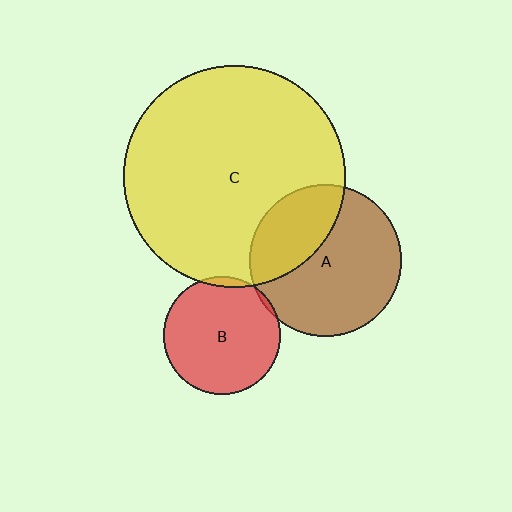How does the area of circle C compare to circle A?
Approximately 2.1 times.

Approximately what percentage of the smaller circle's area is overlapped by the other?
Approximately 35%.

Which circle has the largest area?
Circle C (yellow).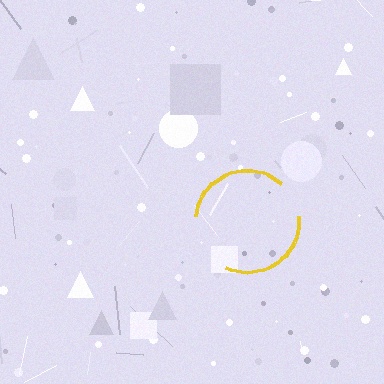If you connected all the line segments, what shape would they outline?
They would outline a circle.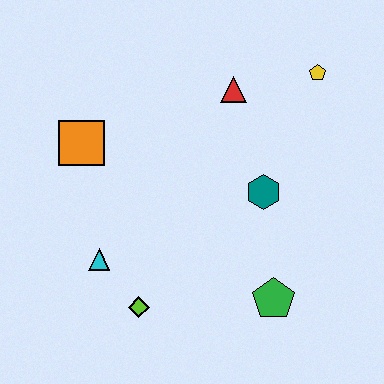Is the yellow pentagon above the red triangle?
Yes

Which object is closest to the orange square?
The cyan triangle is closest to the orange square.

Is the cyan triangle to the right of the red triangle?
No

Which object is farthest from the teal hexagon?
The orange square is farthest from the teal hexagon.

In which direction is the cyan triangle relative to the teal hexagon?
The cyan triangle is to the left of the teal hexagon.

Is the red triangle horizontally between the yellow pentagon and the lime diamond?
Yes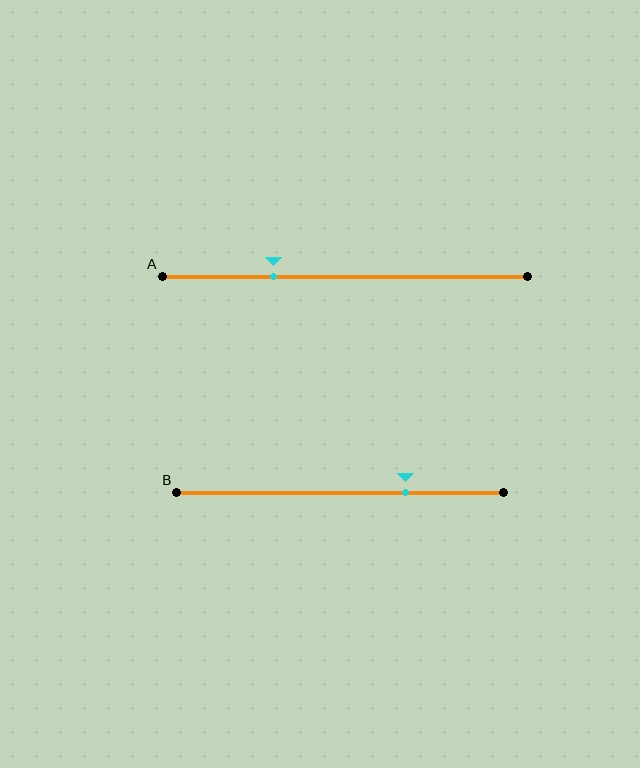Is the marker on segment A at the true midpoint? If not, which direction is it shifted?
No, the marker on segment A is shifted to the left by about 20% of the segment length.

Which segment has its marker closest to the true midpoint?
Segment A has its marker closest to the true midpoint.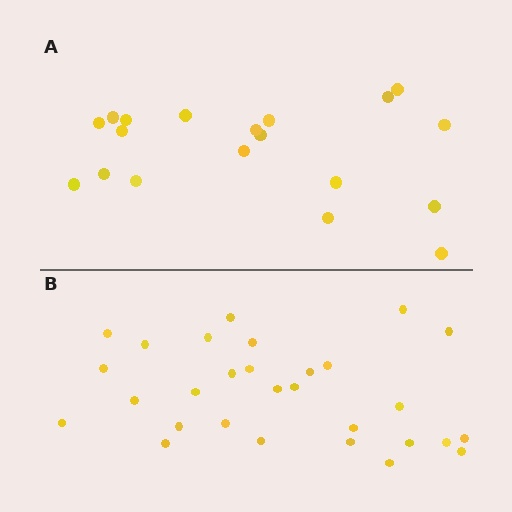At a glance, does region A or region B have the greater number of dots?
Region B (the bottom region) has more dots.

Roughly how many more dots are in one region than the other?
Region B has roughly 10 or so more dots than region A.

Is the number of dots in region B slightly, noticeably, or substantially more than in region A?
Region B has substantially more. The ratio is roughly 1.5 to 1.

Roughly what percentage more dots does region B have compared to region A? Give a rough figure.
About 55% more.